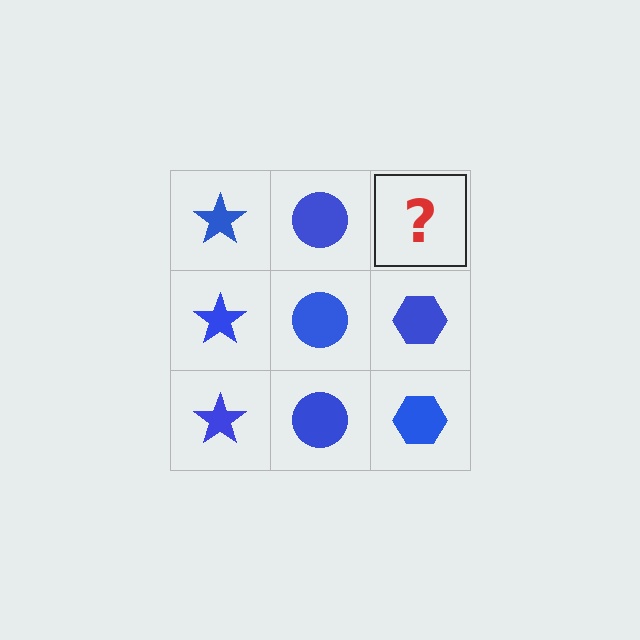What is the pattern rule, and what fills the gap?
The rule is that each column has a consistent shape. The gap should be filled with a blue hexagon.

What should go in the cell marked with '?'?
The missing cell should contain a blue hexagon.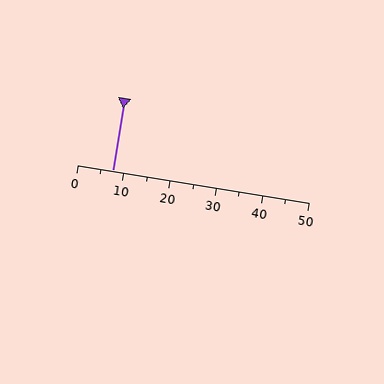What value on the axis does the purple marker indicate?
The marker indicates approximately 7.5.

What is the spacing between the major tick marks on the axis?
The major ticks are spaced 10 apart.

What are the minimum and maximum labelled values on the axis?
The axis runs from 0 to 50.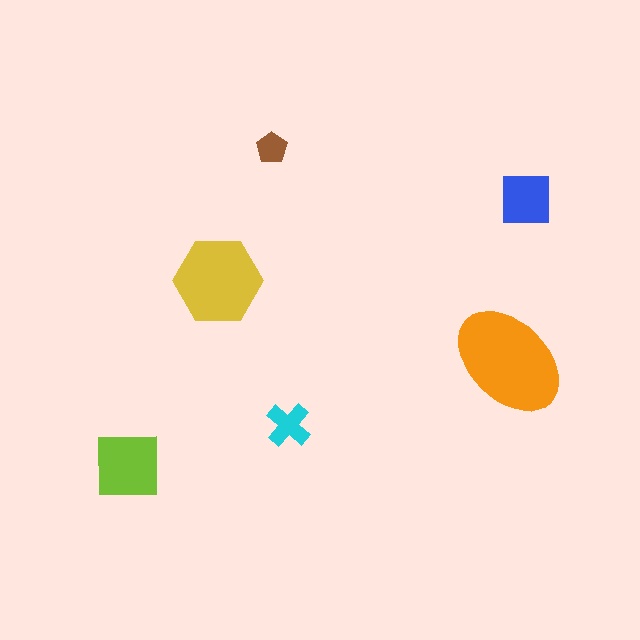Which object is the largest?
The orange ellipse.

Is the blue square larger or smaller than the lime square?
Smaller.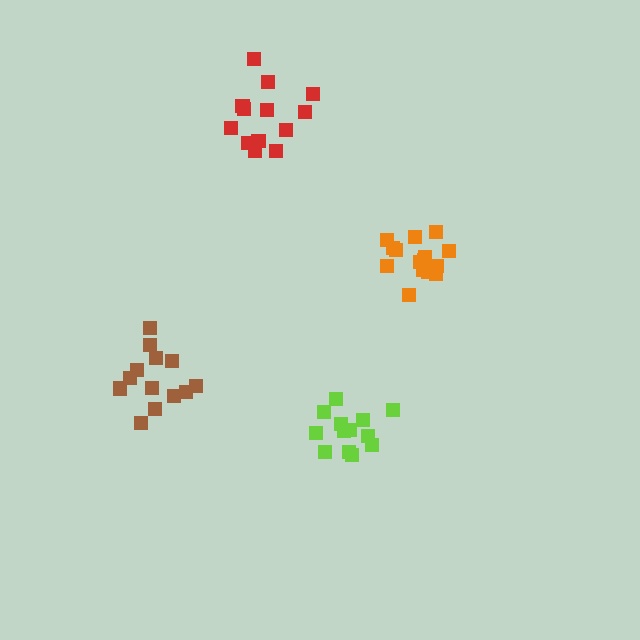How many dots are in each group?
Group 1: 15 dots, Group 2: 13 dots, Group 3: 13 dots, Group 4: 13 dots (54 total).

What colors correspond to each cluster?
The clusters are colored: orange, brown, red, lime.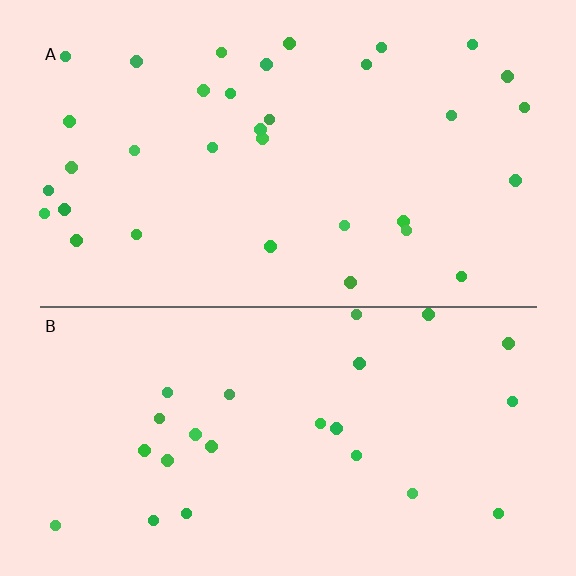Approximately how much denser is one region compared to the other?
Approximately 1.4× — region A over region B.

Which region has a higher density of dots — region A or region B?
A (the top).